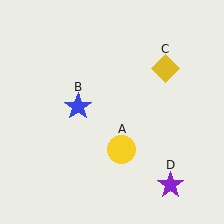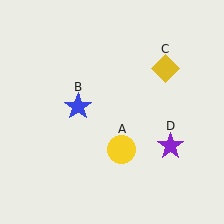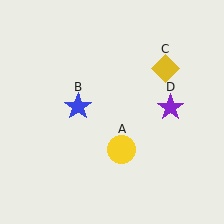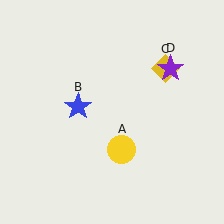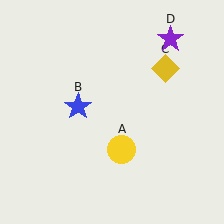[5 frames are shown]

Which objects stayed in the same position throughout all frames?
Yellow circle (object A) and blue star (object B) and yellow diamond (object C) remained stationary.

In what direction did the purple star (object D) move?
The purple star (object D) moved up.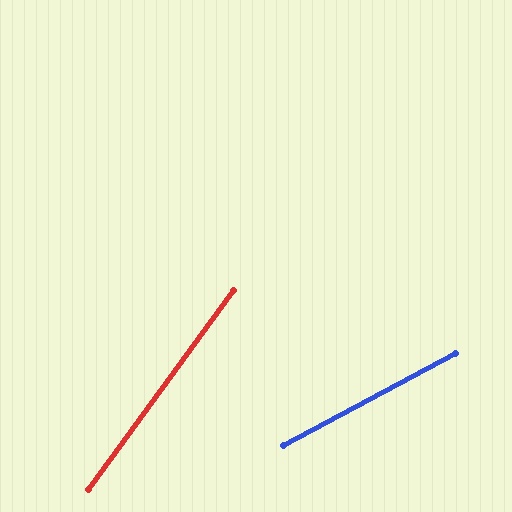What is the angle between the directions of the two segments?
Approximately 26 degrees.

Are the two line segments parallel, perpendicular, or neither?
Neither parallel nor perpendicular — they differ by about 26°.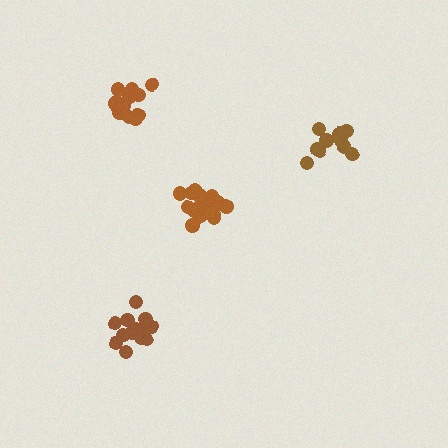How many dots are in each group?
Group 1: 17 dots, Group 2: 13 dots, Group 3: 14 dots, Group 4: 11 dots (55 total).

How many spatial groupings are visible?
There are 4 spatial groupings.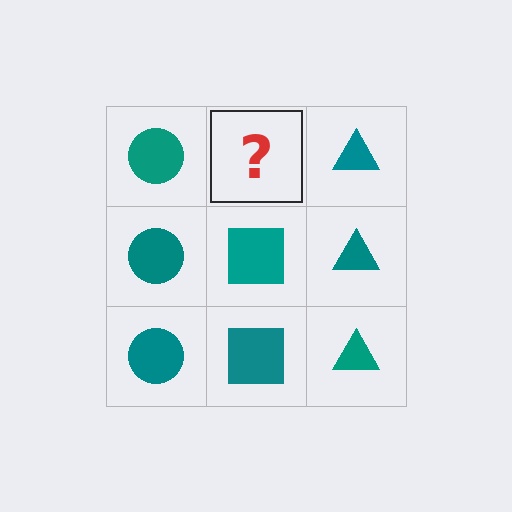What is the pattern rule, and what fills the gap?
The rule is that each column has a consistent shape. The gap should be filled with a teal square.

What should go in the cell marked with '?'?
The missing cell should contain a teal square.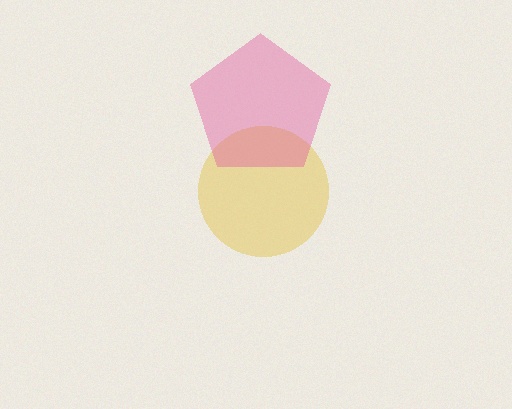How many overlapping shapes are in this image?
There are 2 overlapping shapes in the image.